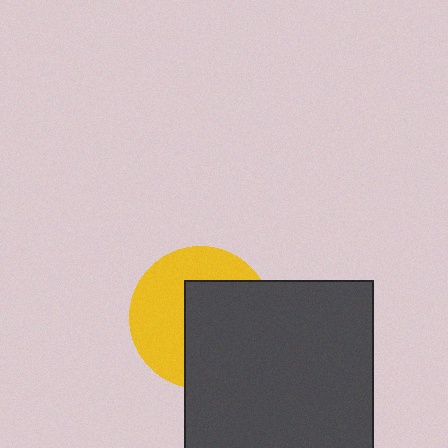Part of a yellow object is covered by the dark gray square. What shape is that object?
It is a circle.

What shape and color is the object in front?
The object in front is a dark gray square.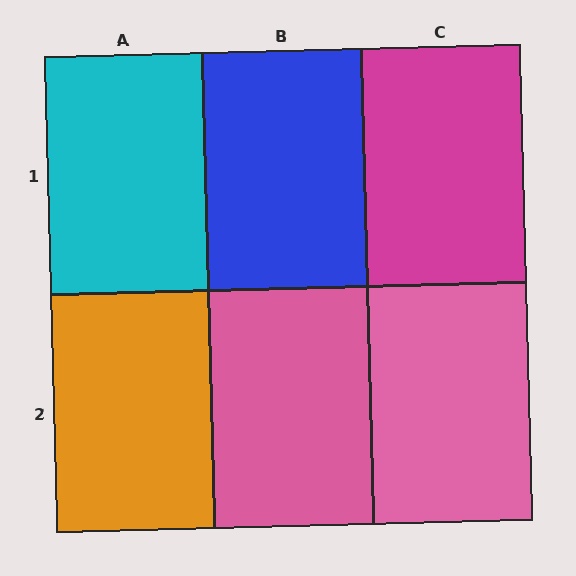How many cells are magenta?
1 cell is magenta.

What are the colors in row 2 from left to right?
Orange, pink, pink.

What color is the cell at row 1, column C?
Magenta.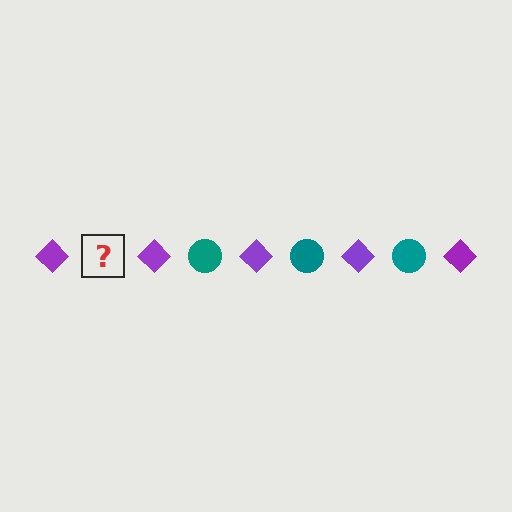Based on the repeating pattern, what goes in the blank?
The blank should be a teal circle.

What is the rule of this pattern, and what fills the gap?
The rule is that the pattern alternates between purple diamond and teal circle. The gap should be filled with a teal circle.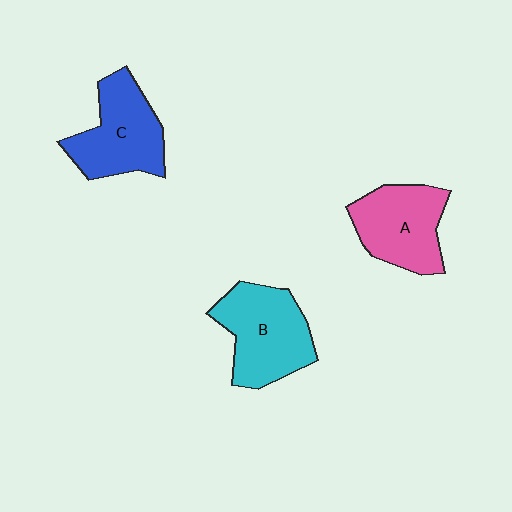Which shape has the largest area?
Shape B (cyan).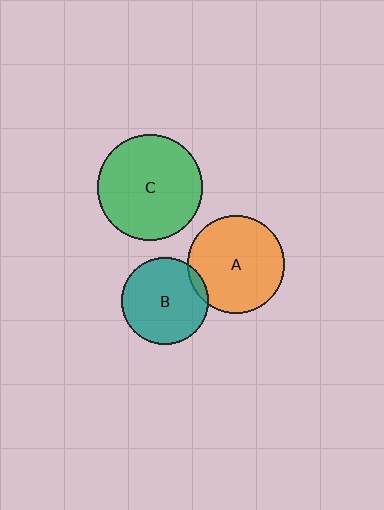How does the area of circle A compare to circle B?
Approximately 1.3 times.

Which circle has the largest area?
Circle C (green).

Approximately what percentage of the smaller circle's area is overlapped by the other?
Approximately 5%.